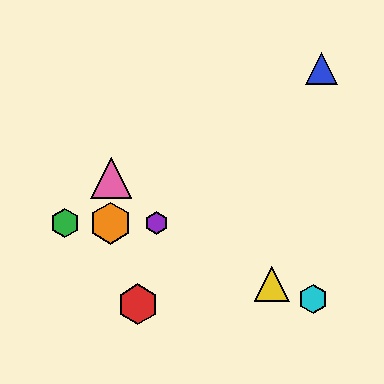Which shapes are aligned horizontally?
The green hexagon, the purple hexagon, the orange hexagon are aligned horizontally.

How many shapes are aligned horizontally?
3 shapes (the green hexagon, the purple hexagon, the orange hexagon) are aligned horizontally.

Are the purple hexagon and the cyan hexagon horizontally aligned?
No, the purple hexagon is at y≈223 and the cyan hexagon is at y≈299.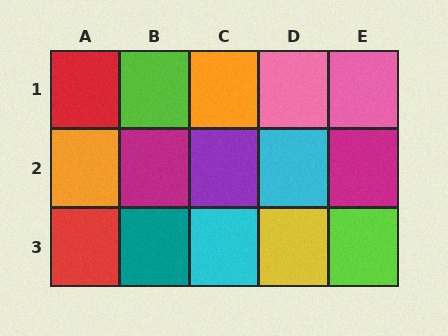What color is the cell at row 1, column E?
Pink.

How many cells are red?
2 cells are red.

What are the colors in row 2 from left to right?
Orange, magenta, purple, cyan, magenta.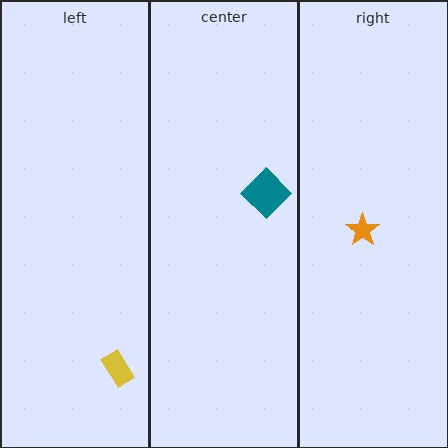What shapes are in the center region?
The teal diamond.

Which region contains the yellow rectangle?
The left region.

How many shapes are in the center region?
1.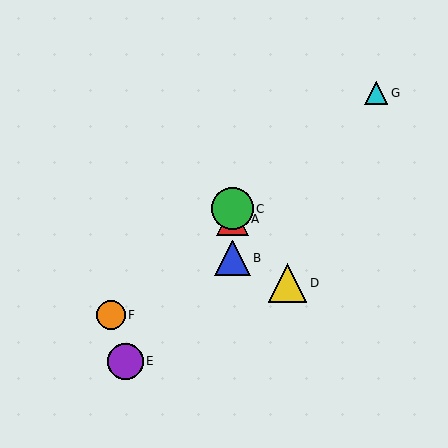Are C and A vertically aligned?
Yes, both are at x≈232.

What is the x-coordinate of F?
Object F is at x≈111.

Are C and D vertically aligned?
No, C is at x≈232 and D is at x≈288.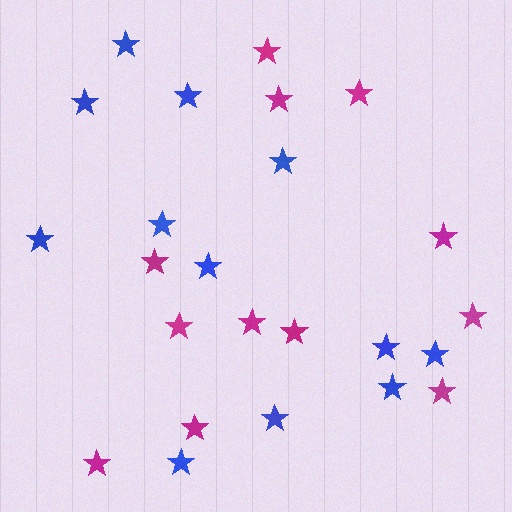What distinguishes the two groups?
There are 2 groups: one group of blue stars (12) and one group of magenta stars (12).